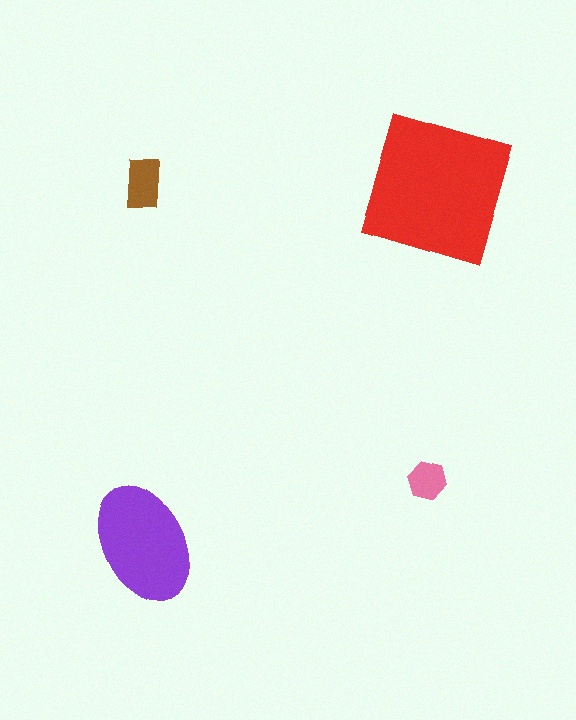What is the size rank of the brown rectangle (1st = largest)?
3rd.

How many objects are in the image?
There are 4 objects in the image.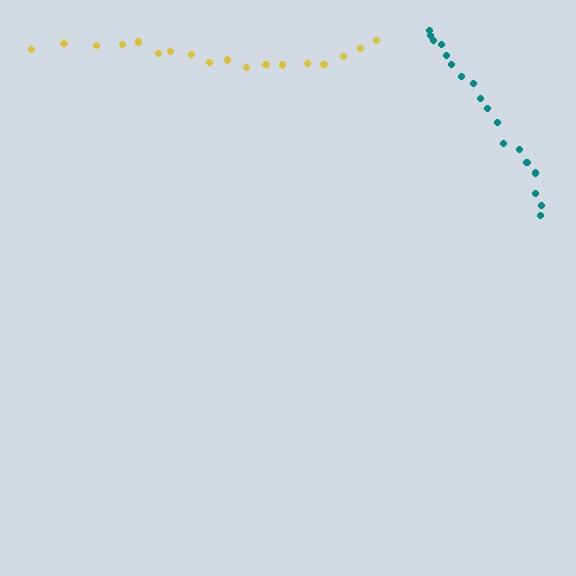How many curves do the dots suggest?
There are 2 distinct paths.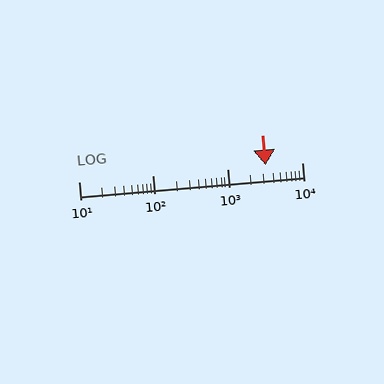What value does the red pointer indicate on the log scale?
The pointer indicates approximately 3200.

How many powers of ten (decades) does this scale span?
The scale spans 3 decades, from 10 to 10000.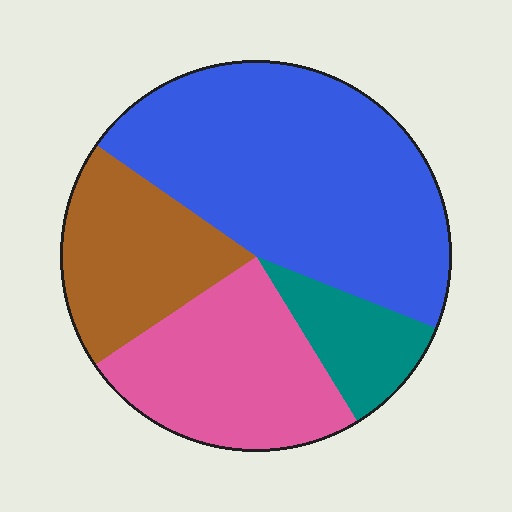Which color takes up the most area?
Blue, at roughly 45%.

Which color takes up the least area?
Teal, at roughly 10%.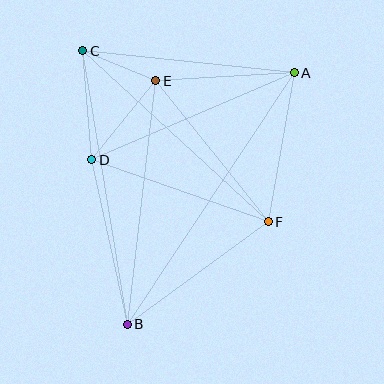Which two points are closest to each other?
Points C and E are closest to each other.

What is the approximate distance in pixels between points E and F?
The distance between E and F is approximately 180 pixels.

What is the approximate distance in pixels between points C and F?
The distance between C and F is approximately 252 pixels.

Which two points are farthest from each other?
Points A and B are farthest from each other.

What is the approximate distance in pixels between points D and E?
The distance between D and E is approximately 102 pixels.